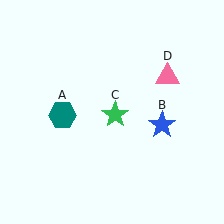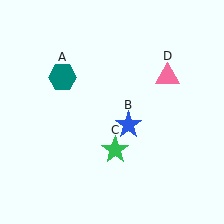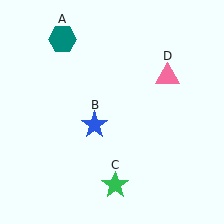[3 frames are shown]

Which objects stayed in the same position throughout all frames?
Pink triangle (object D) remained stationary.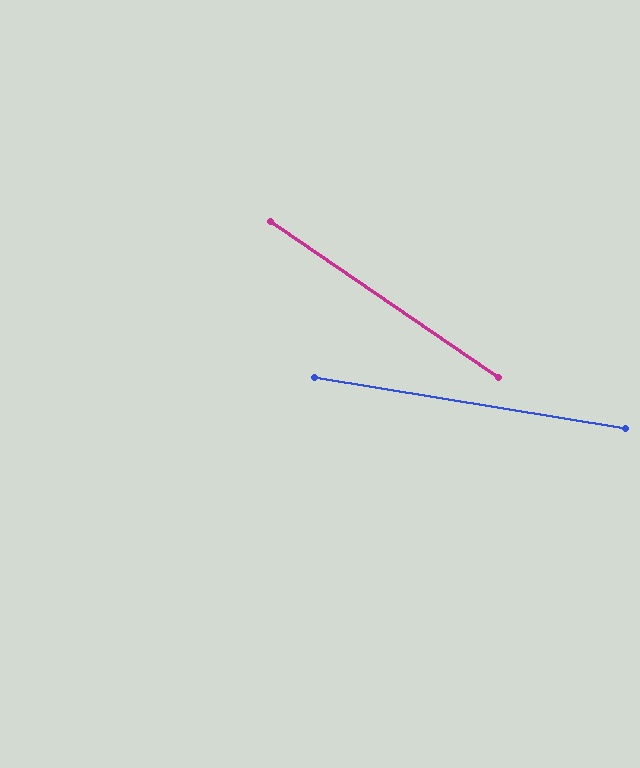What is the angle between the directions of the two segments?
Approximately 25 degrees.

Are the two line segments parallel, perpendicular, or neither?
Neither parallel nor perpendicular — they differ by about 25°.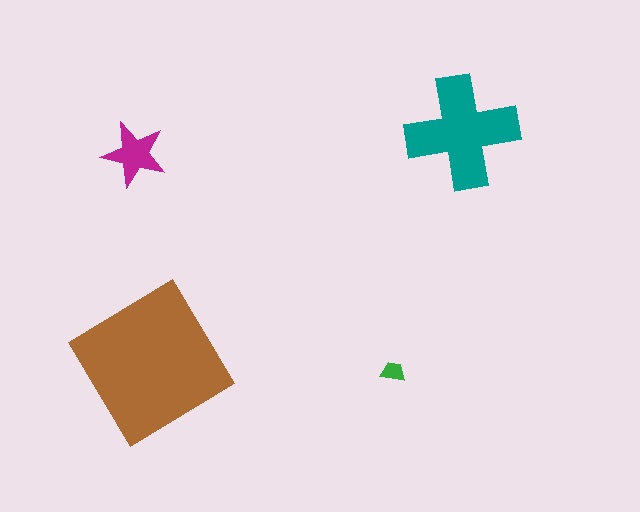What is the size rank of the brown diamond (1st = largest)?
1st.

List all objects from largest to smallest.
The brown diamond, the teal cross, the magenta star, the green trapezoid.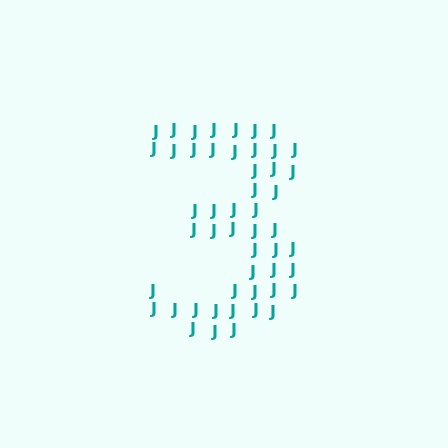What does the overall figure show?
The overall figure shows the digit 3.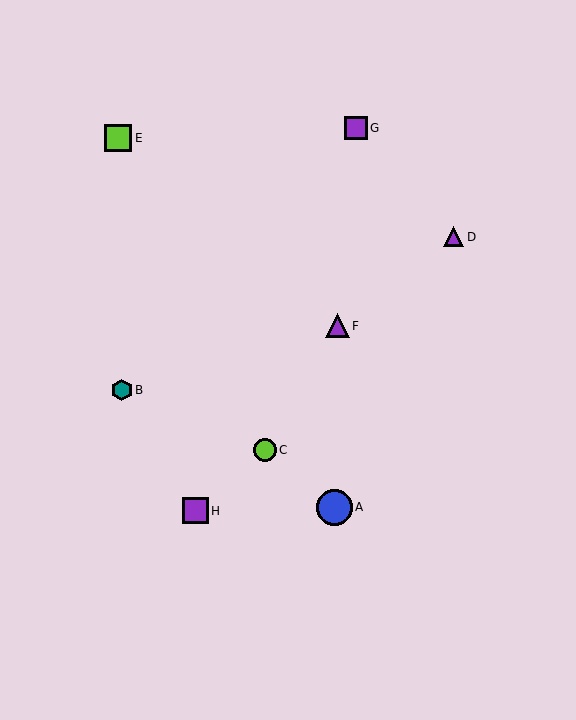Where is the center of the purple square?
The center of the purple square is at (195, 511).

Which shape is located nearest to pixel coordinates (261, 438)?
The lime circle (labeled C) at (265, 450) is nearest to that location.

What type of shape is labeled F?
Shape F is a purple triangle.